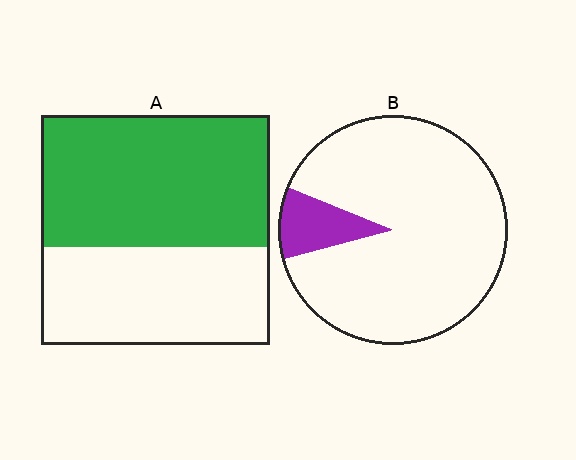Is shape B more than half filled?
No.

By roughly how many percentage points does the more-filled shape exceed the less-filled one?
By roughly 45 percentage points (A over B).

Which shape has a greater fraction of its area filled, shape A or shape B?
Shape A.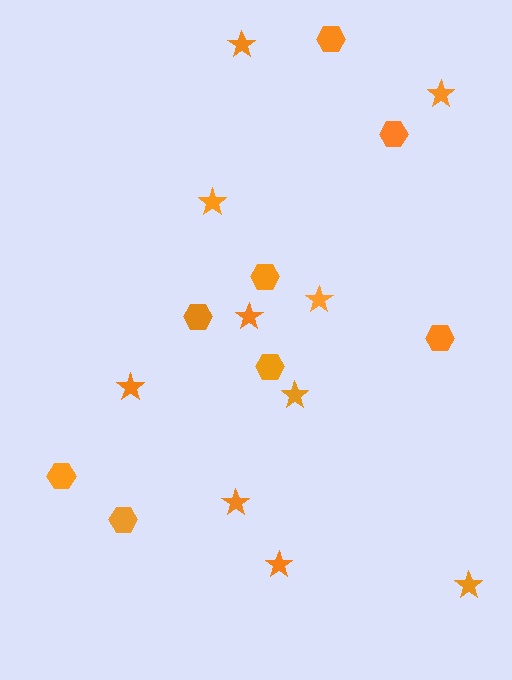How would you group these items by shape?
There are 2 groups: one group of hexagons (8) and one group of stars (10).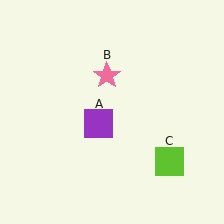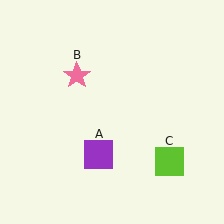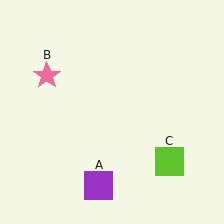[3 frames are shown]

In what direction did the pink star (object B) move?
The pink star (object B) moved left.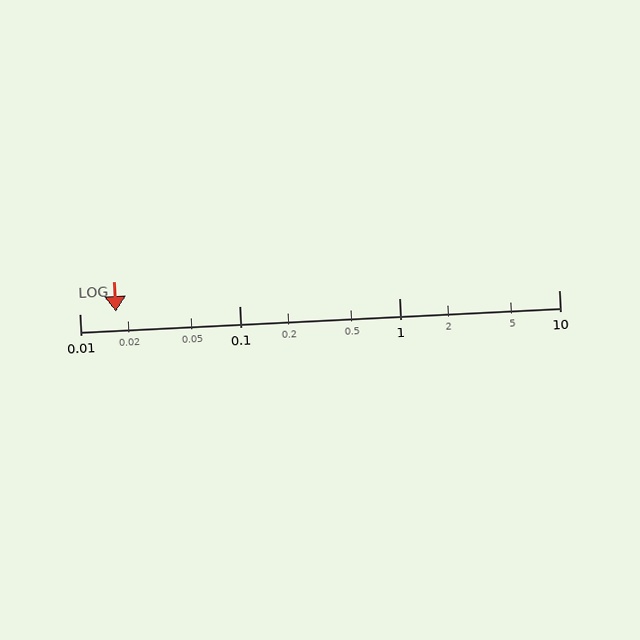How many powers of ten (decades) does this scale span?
The scale spans 3 decades, from 0.01 to 10.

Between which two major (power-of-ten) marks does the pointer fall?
The pointer is between 0.01 and 0.1.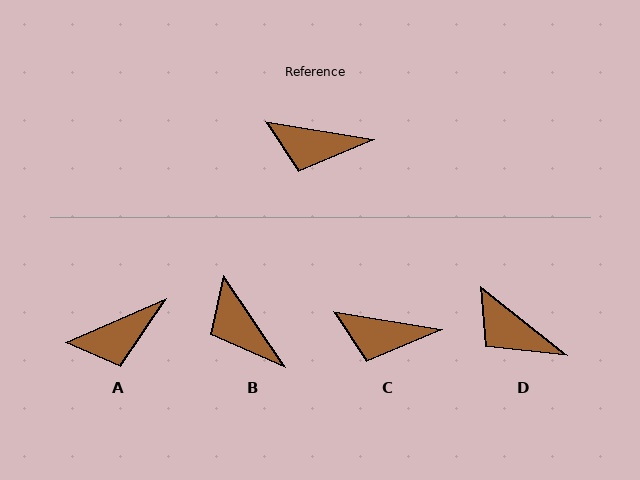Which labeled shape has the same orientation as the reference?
C.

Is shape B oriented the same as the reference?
No, it is off by about 47 degrees.